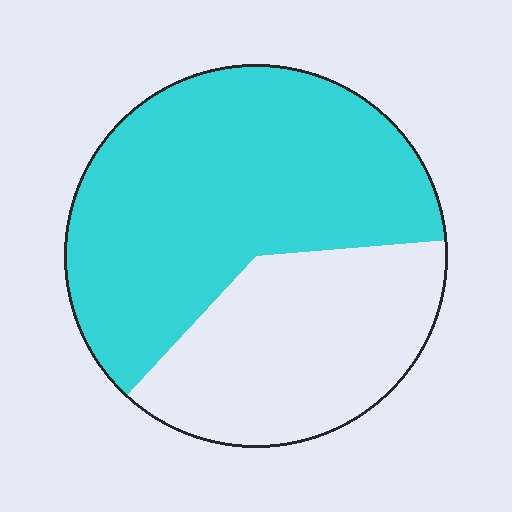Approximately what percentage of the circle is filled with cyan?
Approximately 60%.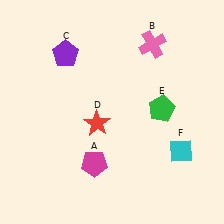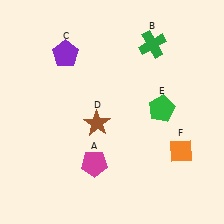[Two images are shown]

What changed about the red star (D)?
In Image 1, D is red. In Image 2, it changed to brown.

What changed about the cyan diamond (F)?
In Image 1, F is cyan. In Image 2, it changed to orange.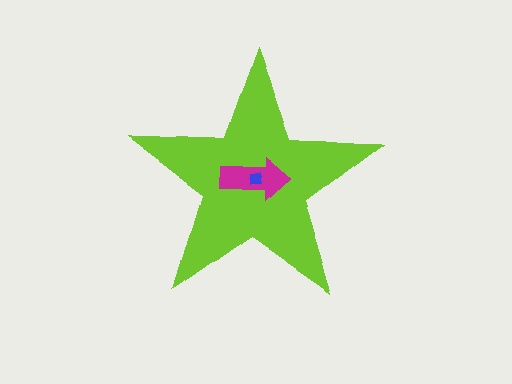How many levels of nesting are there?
3.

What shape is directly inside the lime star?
The magenta arrow.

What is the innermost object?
The blue square.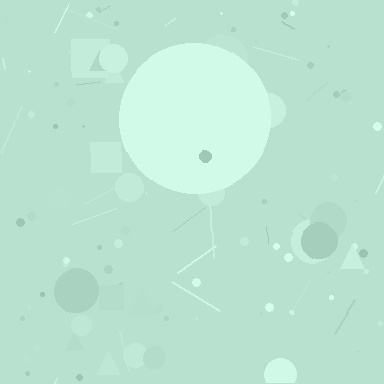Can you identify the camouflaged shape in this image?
The camouflaged shape is a circle.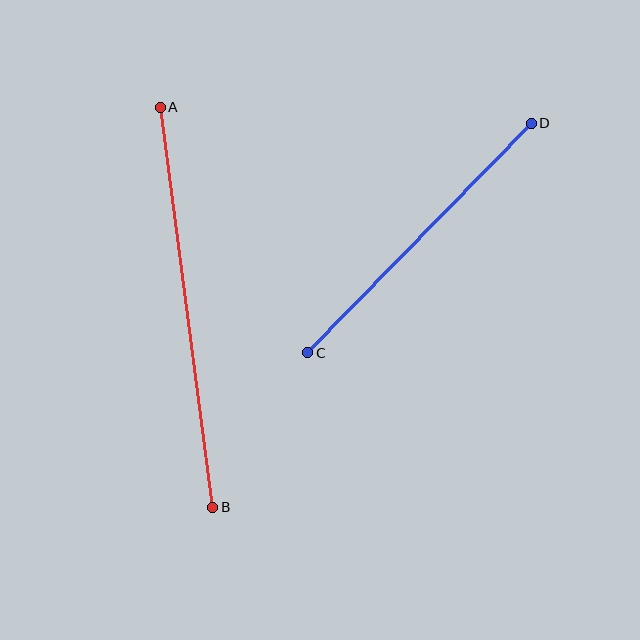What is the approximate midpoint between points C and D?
The midpoint is at approximately (419, 238) pixels.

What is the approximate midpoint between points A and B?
The midpoint is at approximately (187, 307) pixels.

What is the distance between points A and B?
The distance is approximately 404 pixels.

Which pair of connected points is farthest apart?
Points A and B are farthest apart.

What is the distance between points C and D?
The distance is approximately 320 pixels.